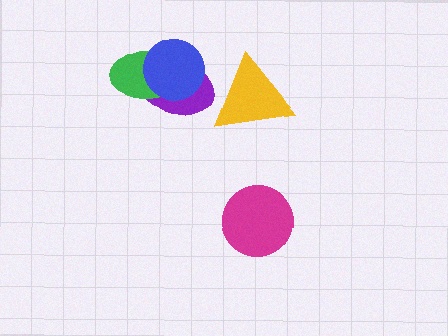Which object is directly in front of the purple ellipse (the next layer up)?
The green ellipse is directly in front of the purple ellipse.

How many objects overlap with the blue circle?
2 objects overlap with the blue circle.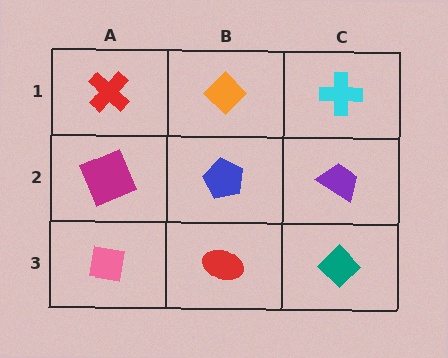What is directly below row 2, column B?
A red ellipse.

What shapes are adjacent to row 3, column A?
A magenta square (row 2, column A), a red ellipse (row 3, column B).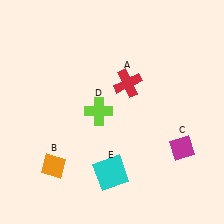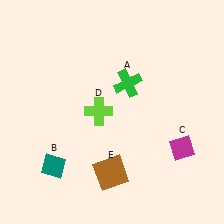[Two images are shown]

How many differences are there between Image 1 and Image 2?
There are 3 differences between the two images.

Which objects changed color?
A changed from red to green. B changed from orange to teal. E changed from cyan to brown.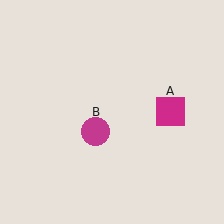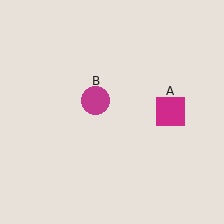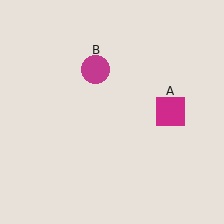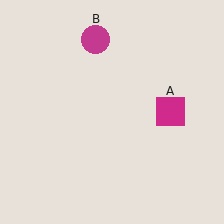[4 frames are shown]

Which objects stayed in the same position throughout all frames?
Magenta square (object A) remained stationary.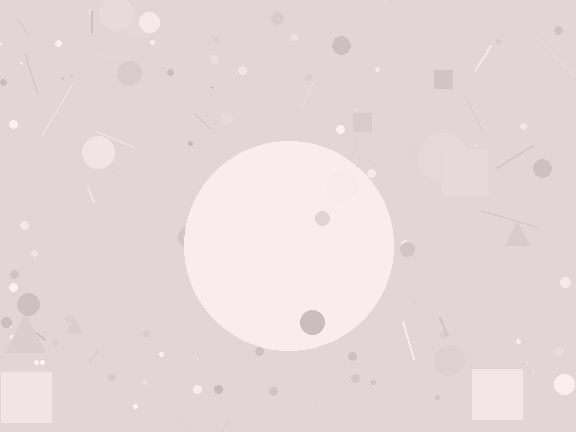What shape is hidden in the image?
A circle is hidden in the image.